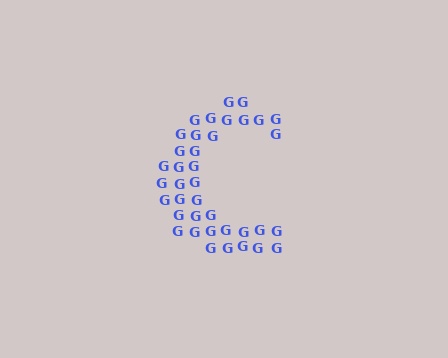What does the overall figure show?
The overall figure shows the letter C.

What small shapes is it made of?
It is made of small letter G's.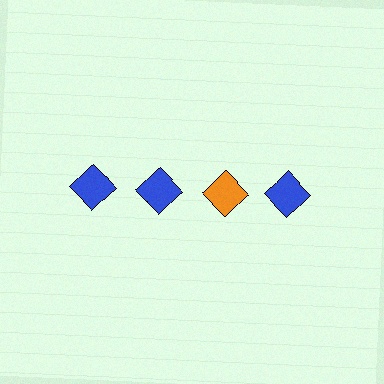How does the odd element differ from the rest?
It has a different color: orange instead of blue.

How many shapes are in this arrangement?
There are 4 shapes arranged in a grid pattern.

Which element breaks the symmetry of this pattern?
The orange diamond in the top row, center column breaks the symmetry. All other shapes are blue diamonds.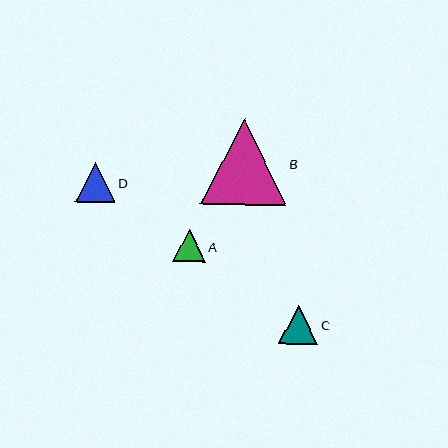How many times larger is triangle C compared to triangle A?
Triangle C is approximately 1.2 times the size of triangle A.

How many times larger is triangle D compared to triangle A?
Triangle D is approximately 1.2 times the size of triangle A.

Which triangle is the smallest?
Triangle A is the smallest with a size of approximately 32 pixels.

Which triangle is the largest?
Triangle B is the largest with a size of approximately 86 pixels.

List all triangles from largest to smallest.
From largest to smallest: B, D, C, A.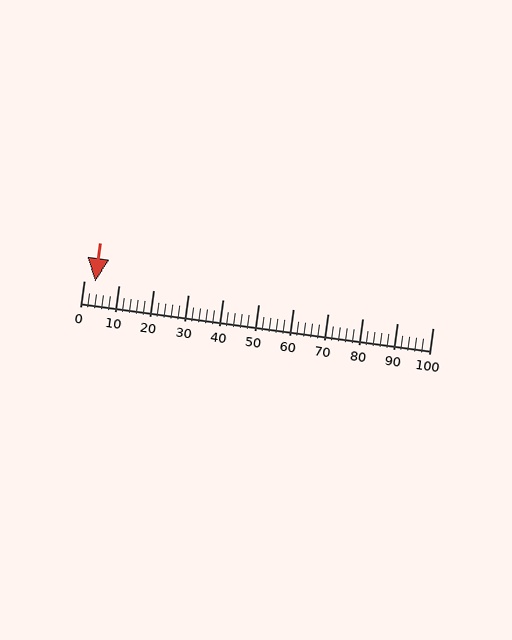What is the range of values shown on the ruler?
The ruler shows values from 0 to 100.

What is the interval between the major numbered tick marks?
The major tick marks are spaced 10 units apart.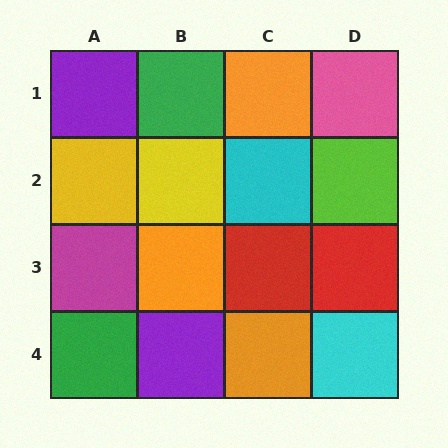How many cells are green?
2 cells are green.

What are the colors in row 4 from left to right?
Green, purple, orange, cyan.